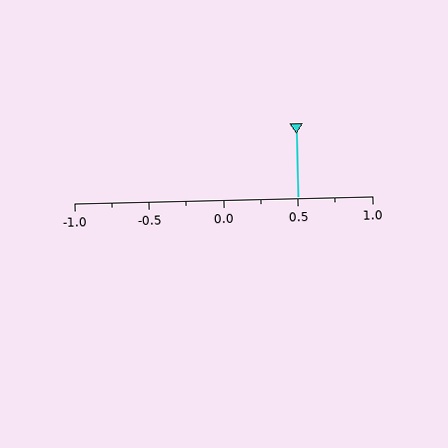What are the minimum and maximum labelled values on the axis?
The axis runs from -1.0 to 1.0.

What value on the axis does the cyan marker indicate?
The marker indicates approximately 0.5.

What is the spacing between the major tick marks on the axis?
The major ticks are spaced 0.5 apart.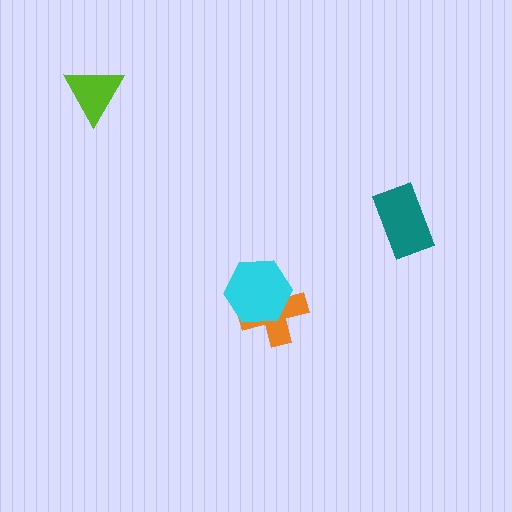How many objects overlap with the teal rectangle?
0 objects overlap with the teal rectangle.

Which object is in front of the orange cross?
The cyan hexagon is in front of the orange cross.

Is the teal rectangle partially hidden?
No, no other shape covers it.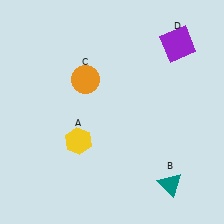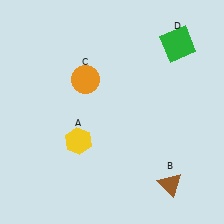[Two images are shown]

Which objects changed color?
B changed from teal to brown. D changed from purple to green.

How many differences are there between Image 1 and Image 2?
There are 2 differences between the two images.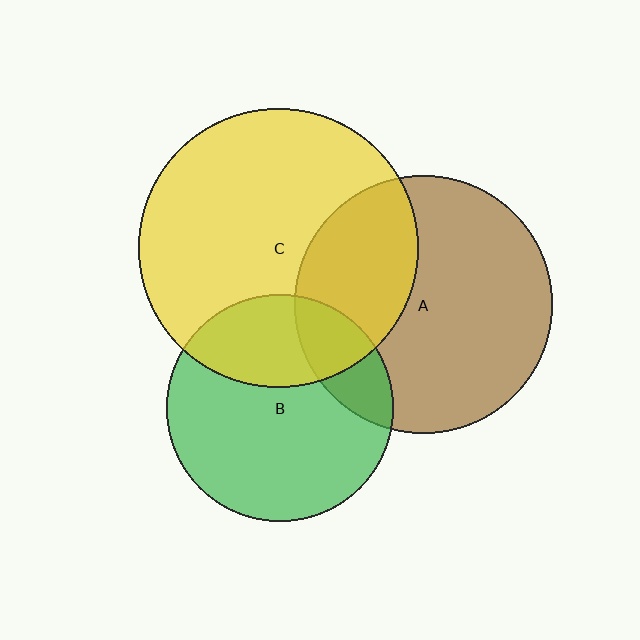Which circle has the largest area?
Circle C (yellow).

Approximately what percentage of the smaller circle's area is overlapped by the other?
Approximately 35%.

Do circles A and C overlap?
Yes.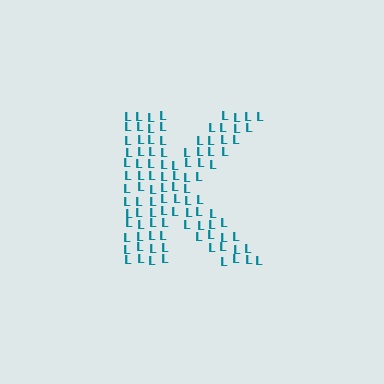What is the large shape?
The large shape is the letter K.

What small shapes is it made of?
It is made of small letter L's.